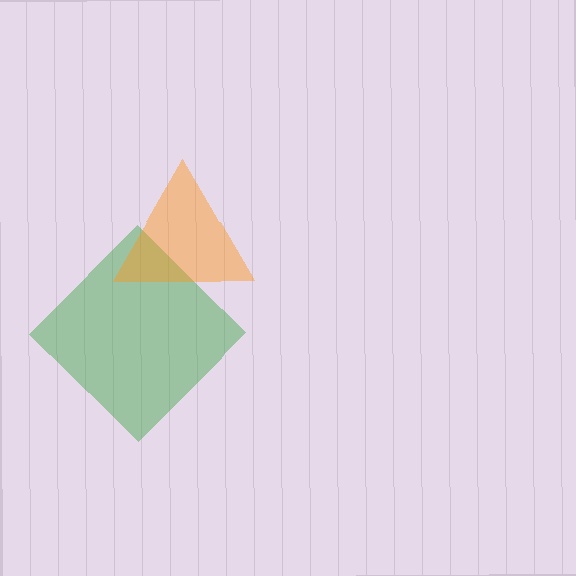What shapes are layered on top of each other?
The layered shapes are: a green diamond, an orange triangle.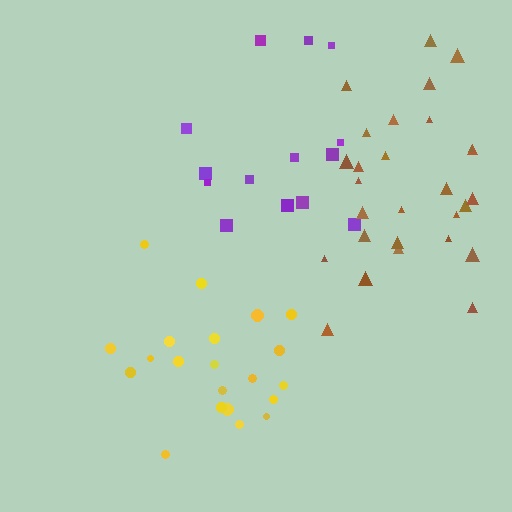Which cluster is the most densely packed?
Yellow.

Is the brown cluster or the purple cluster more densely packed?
Brown.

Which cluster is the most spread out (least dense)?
Purple.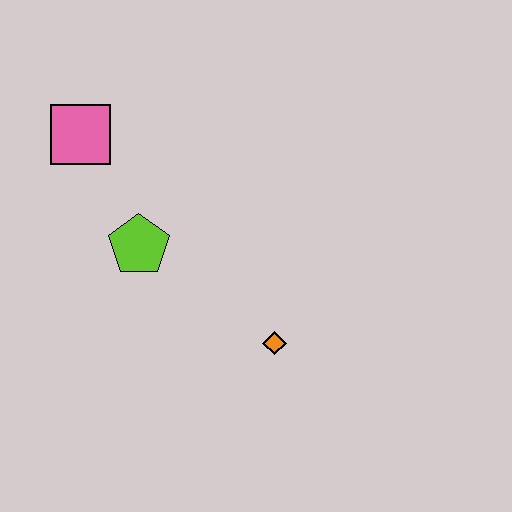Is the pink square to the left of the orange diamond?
Yes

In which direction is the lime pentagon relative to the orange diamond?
The lime pentagon is to the left of the orange diamond.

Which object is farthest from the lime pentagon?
The orange diamond is farthest from the lime pentagon.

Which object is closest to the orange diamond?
The lime pentagon is closest to the orange diamond.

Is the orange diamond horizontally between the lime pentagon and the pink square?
No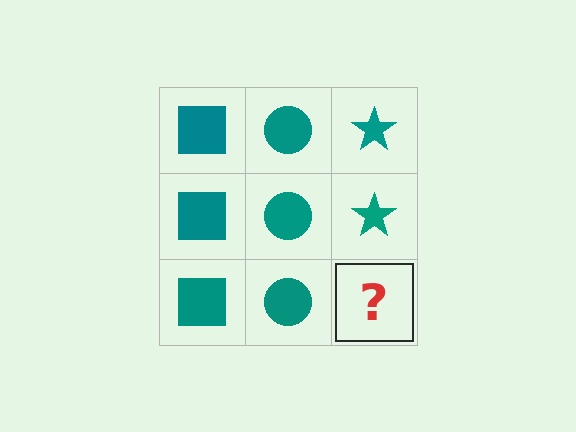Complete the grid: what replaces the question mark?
The question mark should be replaced with a teal star.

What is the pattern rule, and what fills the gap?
The rule is that each column has a consistent shape. The gap should be filled with a teal star.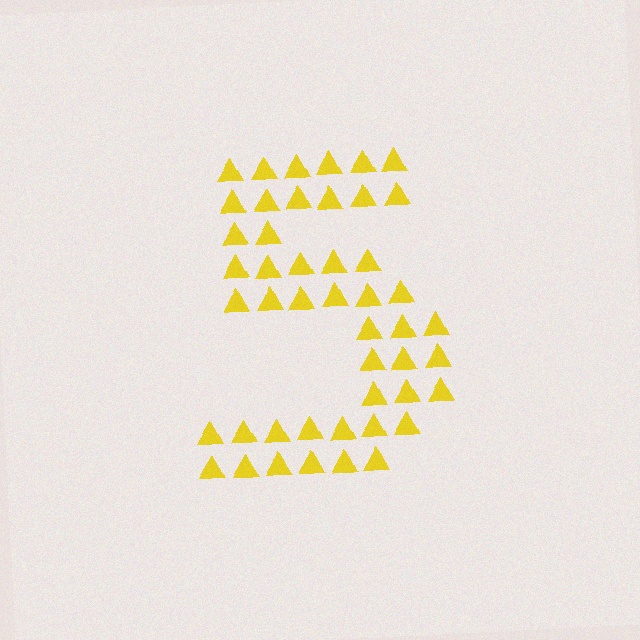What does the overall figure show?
The overall figure shows the digit 5.